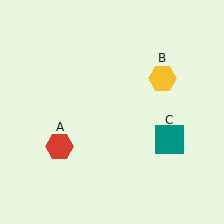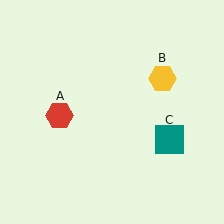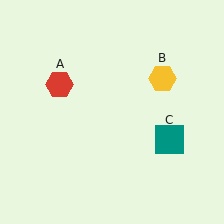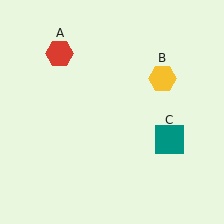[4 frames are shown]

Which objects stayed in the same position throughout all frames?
Yellow hexagon (object B) and teal square (object C) remained stationary.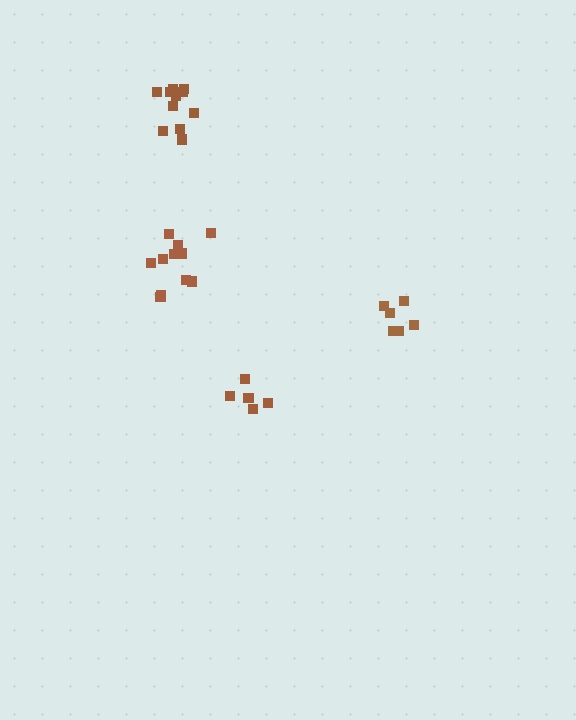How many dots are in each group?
Group 1: 11 dots, Group 2: 6 dots, Group 3: 5 dots, Group 4: 11 dots (33 total).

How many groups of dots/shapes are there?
There are 4 groups.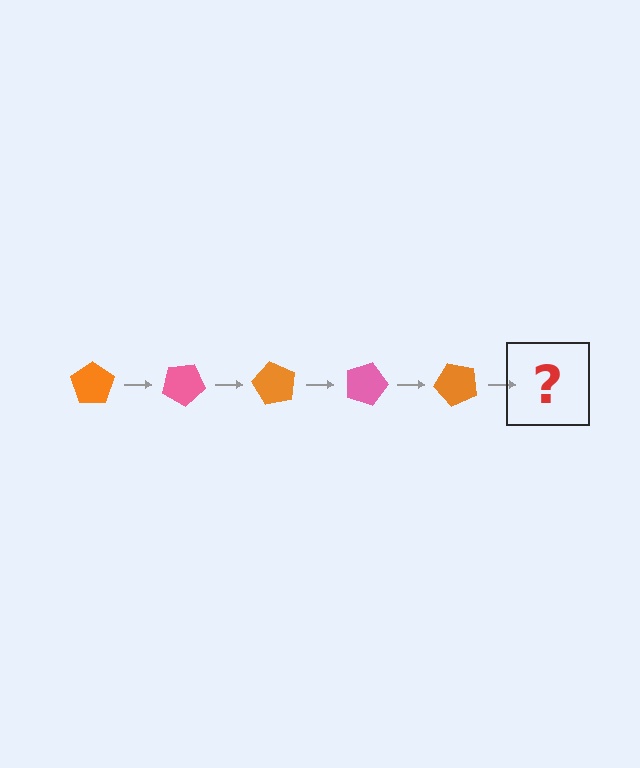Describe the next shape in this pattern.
It should be a pink pentagon, rotated 150 degrees from the start.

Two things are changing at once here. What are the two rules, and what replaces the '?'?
The two rules are that it rotates 30 degrees each step and the color cycles through orange and pink. The '?' should be a pink pentagon, rotated 150 degrees from the start.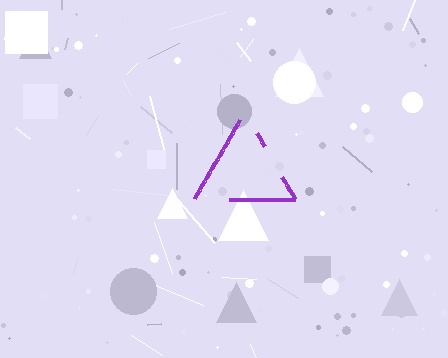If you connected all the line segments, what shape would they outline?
They would outline a triangle.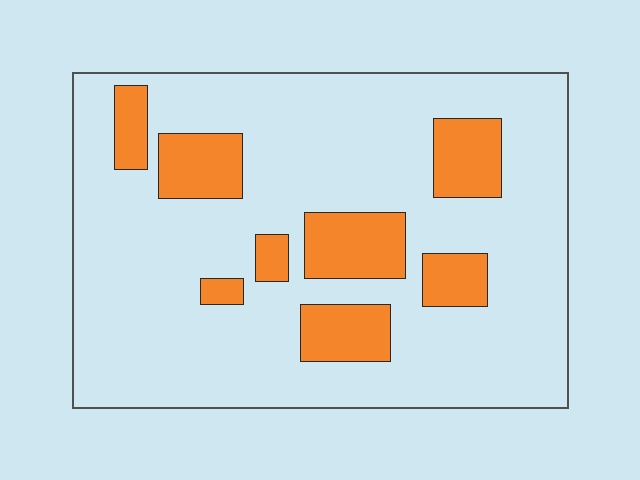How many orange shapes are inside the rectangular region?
8.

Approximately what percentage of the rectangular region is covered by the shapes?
Approximately 20%.